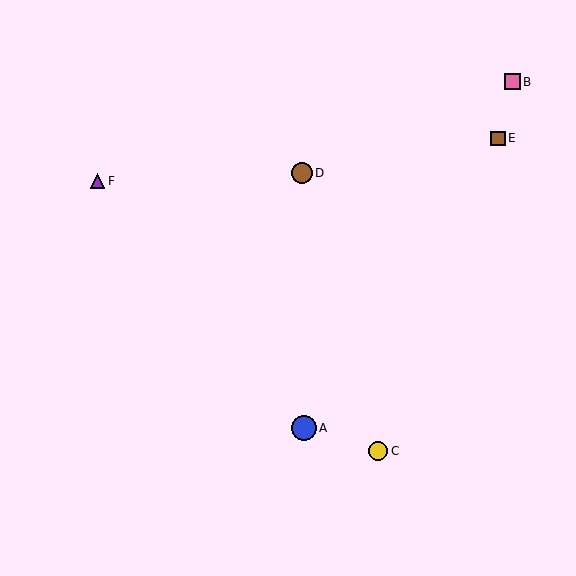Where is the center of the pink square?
The center of the pink square is at (512, 82).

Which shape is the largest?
The blue circle (labeled A) is the largest.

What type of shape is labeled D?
Shape D is a brown circle.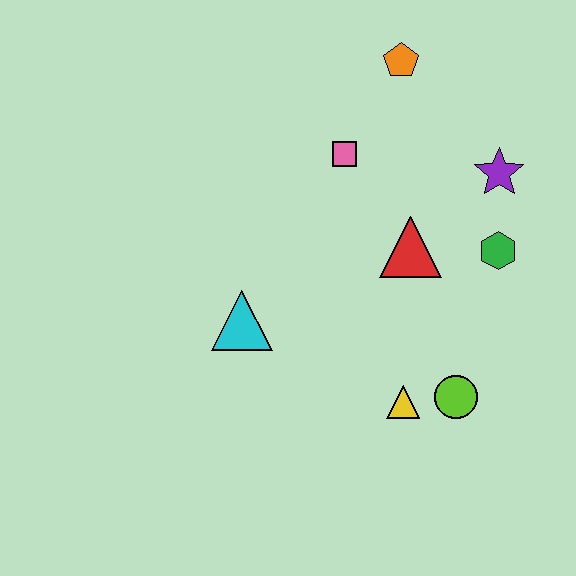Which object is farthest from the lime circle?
The orange pentagon is farthest from the lime circle.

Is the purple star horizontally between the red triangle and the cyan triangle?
No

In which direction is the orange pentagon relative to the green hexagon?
The orange pentagon is above the green hexagon.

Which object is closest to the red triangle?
The green hexagon is closest to the red triangle.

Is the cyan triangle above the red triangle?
No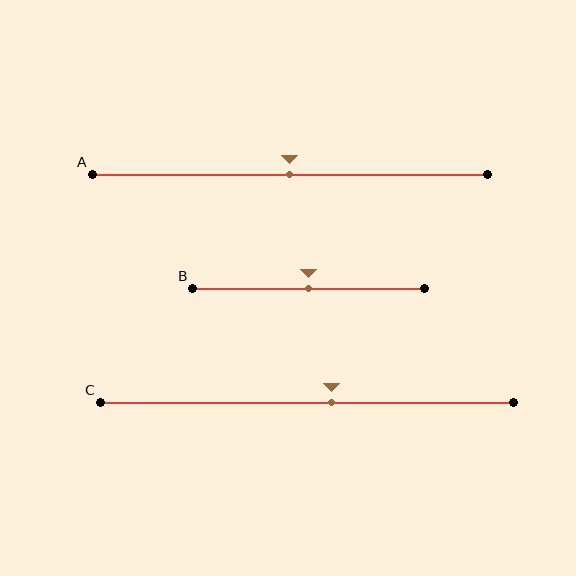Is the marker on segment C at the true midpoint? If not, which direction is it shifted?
No, the marker on segment C is shifted to the right by about 6% of the segment length.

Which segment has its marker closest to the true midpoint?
Segment A has its marker closest to the true midpoint.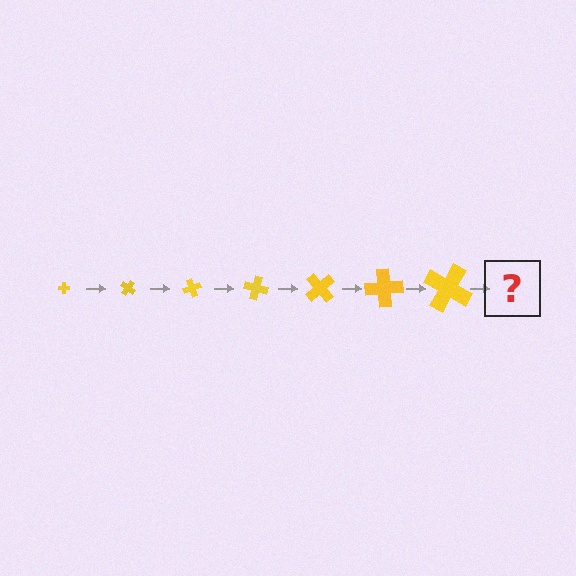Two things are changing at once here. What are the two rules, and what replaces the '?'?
The two rules are that the cross grows larger each step and it rotates 35 degrees each step. The '?' should be a cross, larger than the previous one and rotated 245 degrees from the start.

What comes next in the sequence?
The next element should be a cross, larger than the previous one and rotated 245 degrees from the start.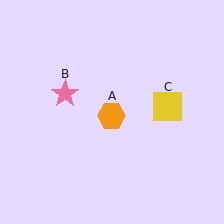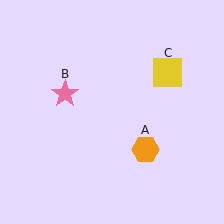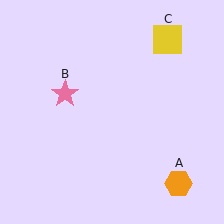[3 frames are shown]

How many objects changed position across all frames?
2 objects changed position: orange hexagon (object A), yellow square (object C).